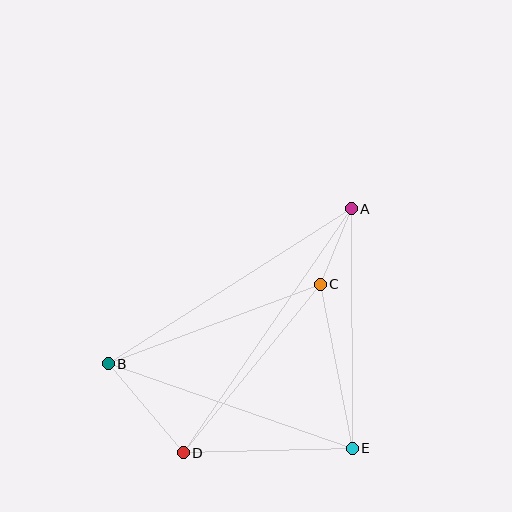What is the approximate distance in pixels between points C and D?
The distance between C and D is approximately 217 pixels.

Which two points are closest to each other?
Points A and C are closest to each other.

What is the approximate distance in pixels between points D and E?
The distance between D and E is approximately 169 pixels.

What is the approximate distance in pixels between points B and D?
The distance between B and D is approximately 116 pixels.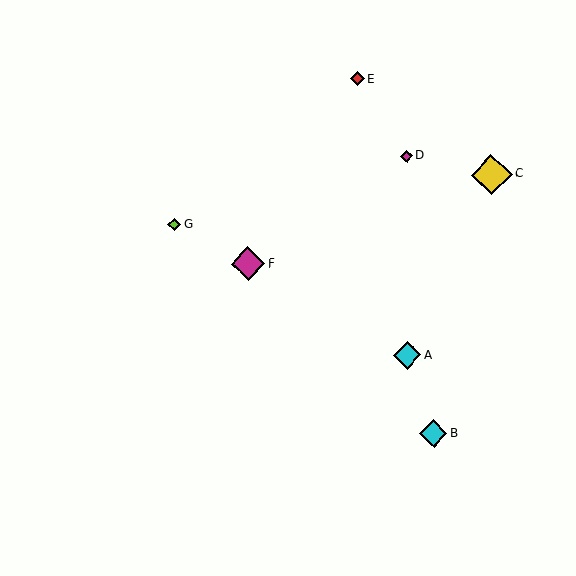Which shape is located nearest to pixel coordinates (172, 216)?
The lime diamond (labeled G) at (174, 225) is nearest to that location.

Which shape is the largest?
The yellow diamond (labeled C) is the largest.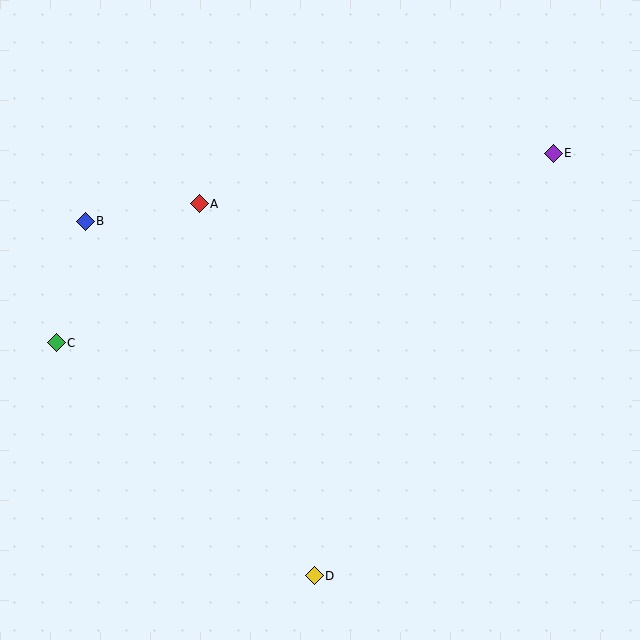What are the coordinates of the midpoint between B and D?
The midpoint between B and D is at (200, 398).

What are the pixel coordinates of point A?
Point A is at (199, 204).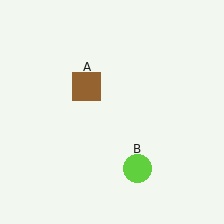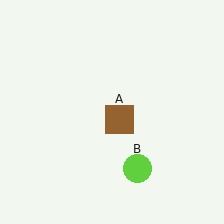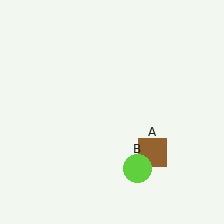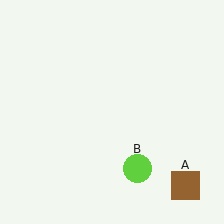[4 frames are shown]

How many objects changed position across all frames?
1 object changed position: brown square (object A).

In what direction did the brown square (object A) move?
The brown square (object A) moved down and to the right.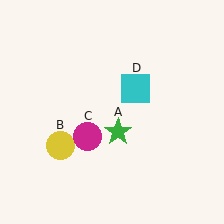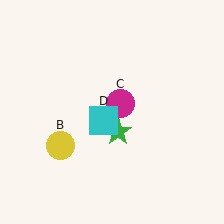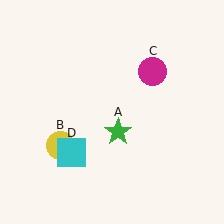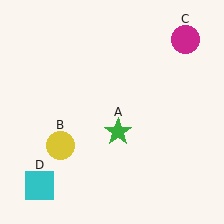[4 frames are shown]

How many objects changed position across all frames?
2 objects changed position: magenta circle (object C), cyan square (object D).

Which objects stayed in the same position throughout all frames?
Green star (object A) and yellow circle (object B) remained stationary.